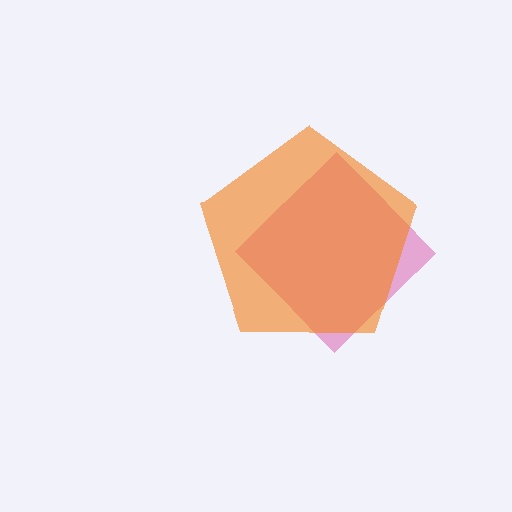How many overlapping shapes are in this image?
There are 2 overlapping shapes in the image.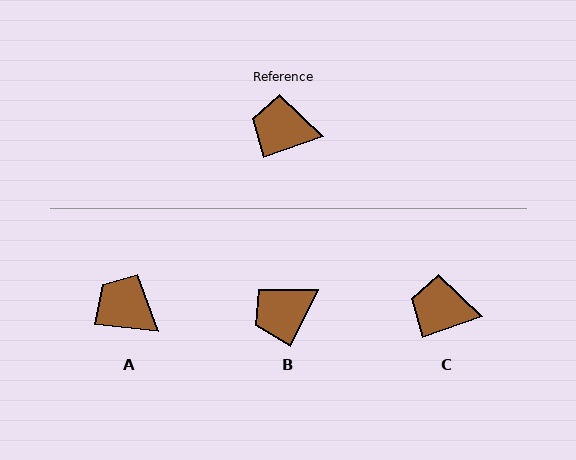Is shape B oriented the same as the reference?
No, it is off by about 43 degrees.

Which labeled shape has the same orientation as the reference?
C.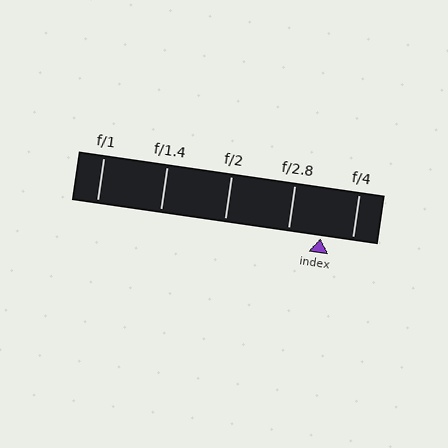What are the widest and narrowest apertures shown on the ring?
The widest aperture shown is f/1 and the narrowest is f/4.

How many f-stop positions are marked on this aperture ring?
There are 5 f-stop positions marked.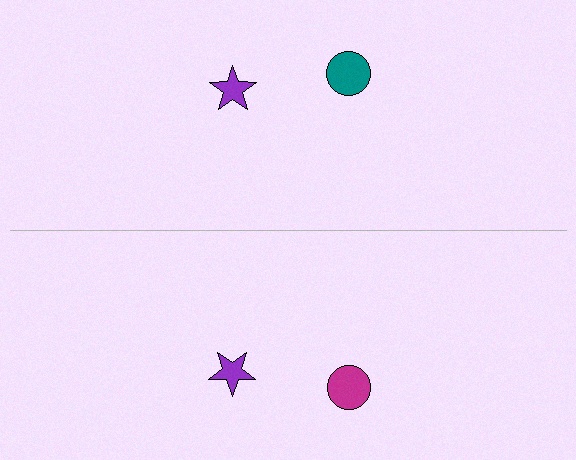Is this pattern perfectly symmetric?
No, the pattern is not perfectly symmetric. The magenta circle on the bottom side breaks the symmetry — its mirror counterpart is teal.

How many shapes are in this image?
There are 4 shapes in this image.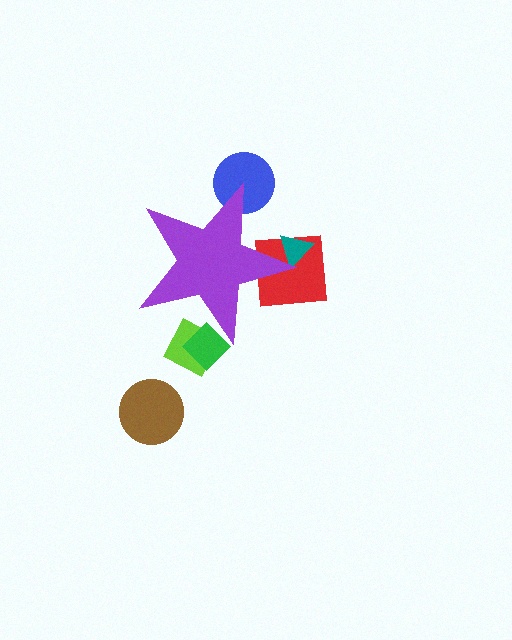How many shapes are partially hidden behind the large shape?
5 shapes are partially hidden.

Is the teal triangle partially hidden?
Yes, the teal triangle is partially hidden behind the purple star.